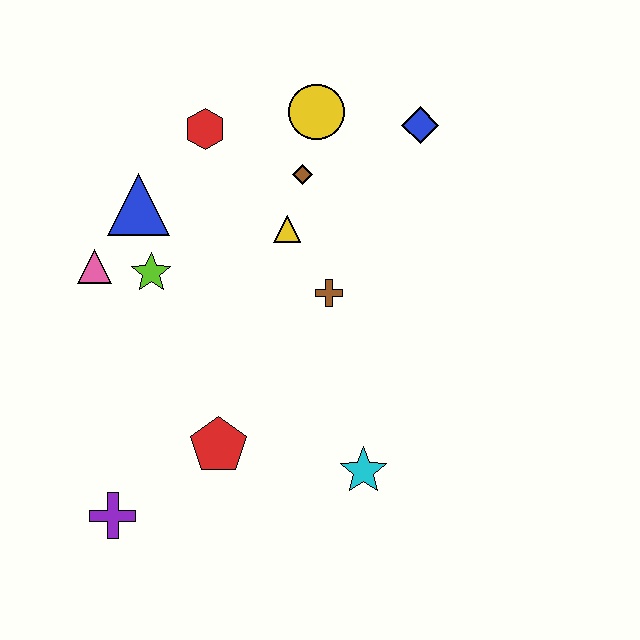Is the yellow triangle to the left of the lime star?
No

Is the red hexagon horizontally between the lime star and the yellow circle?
Yes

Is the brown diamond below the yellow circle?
Yes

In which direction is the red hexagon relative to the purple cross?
The red hexagon is above the purple cross.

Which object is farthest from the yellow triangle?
The purple cross is farthest from the yellow triangle.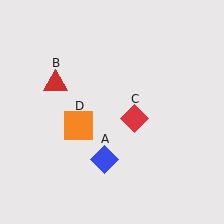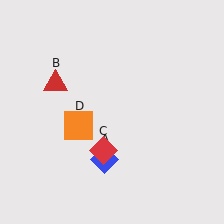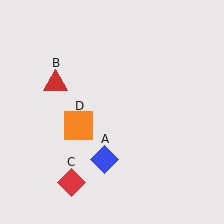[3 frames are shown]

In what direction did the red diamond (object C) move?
The red diamond (object C) moved down and to the left.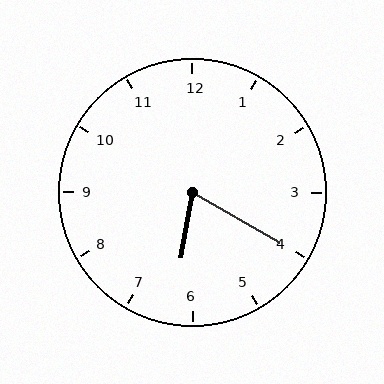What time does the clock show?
6:20.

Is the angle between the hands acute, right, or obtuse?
It is acute.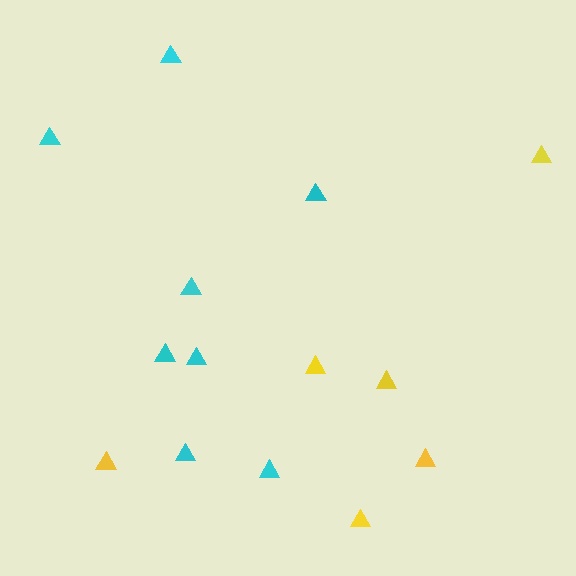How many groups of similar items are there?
There are 2 groups: one group of yellow triangles (6) and one group of cyan triangles (8).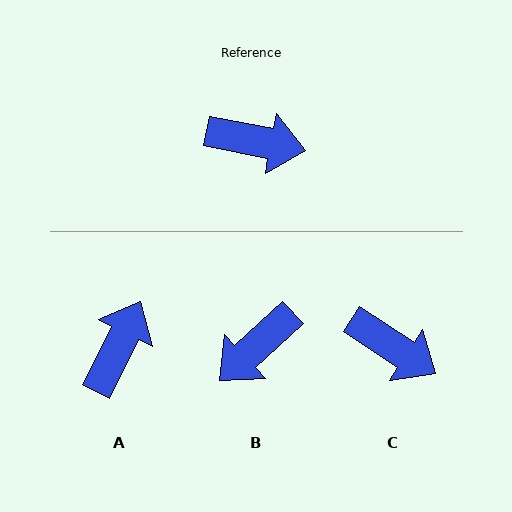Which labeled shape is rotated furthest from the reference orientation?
B, about 126 degrees away.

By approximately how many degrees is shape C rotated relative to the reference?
Approximately 22 degrees clockwise.